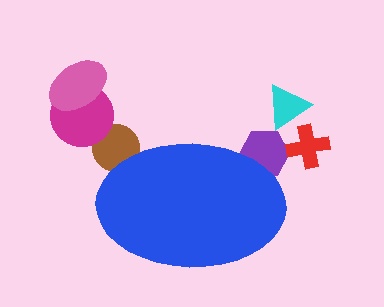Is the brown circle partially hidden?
Yes, the brown circle is partially hidden behind the blue ellipse.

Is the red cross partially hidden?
No, the red cross is fully visible.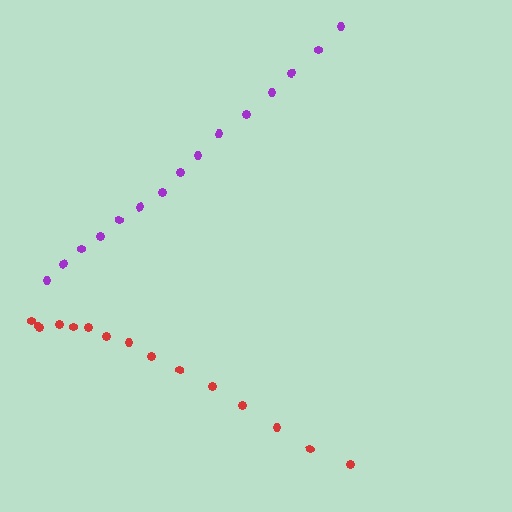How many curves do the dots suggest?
There are 2 distinct paths.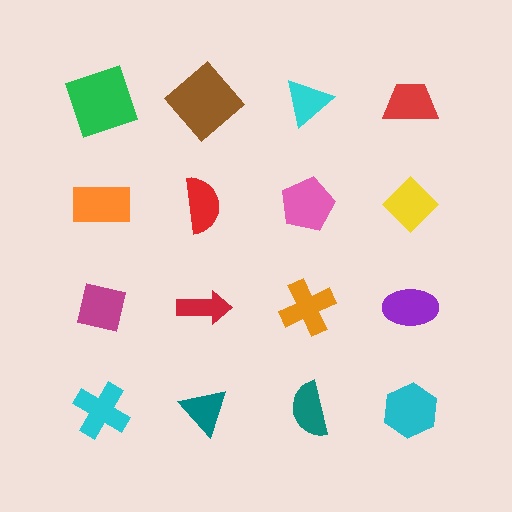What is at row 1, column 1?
A green square.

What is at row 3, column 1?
A magenta square.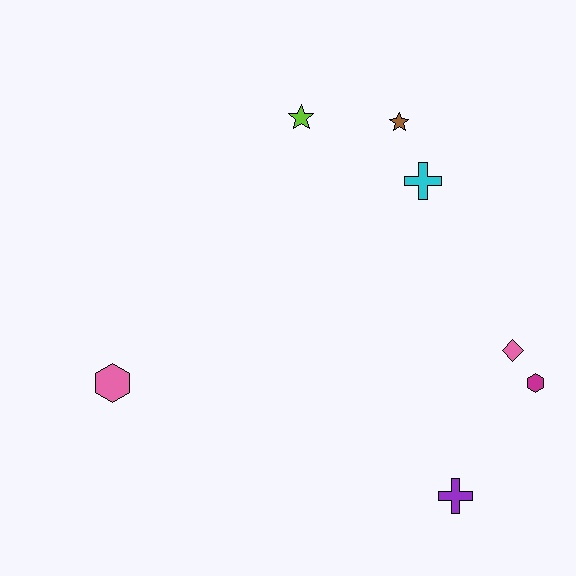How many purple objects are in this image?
There is 1 purple object.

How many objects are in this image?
There are 7 objects.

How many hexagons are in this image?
There are 2 hexagons.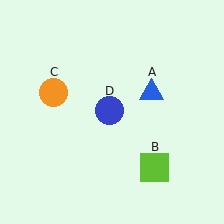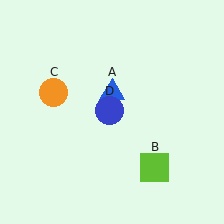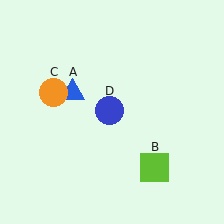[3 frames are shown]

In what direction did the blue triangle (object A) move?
The blue triangle (object A) moved left.